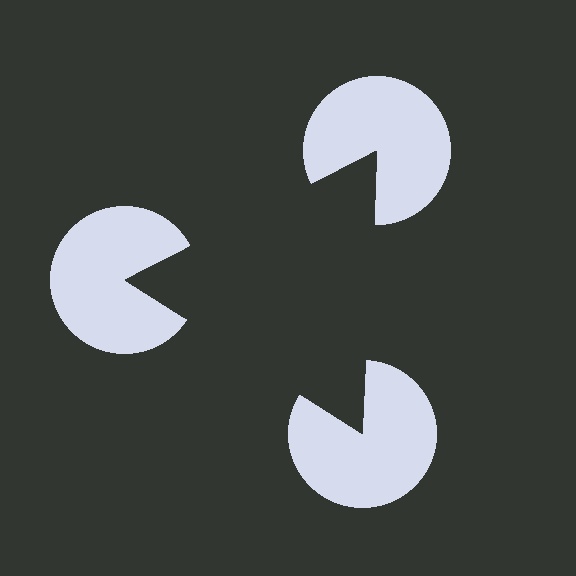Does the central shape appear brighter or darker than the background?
It typically appears slightly darker than the background, even though no actual brightness change is drawn.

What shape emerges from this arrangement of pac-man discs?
An illusory triangle — its edges are inferred from the aligned wedge cuts in the pac-man discs, not physically drawn.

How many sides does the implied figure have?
3 sides.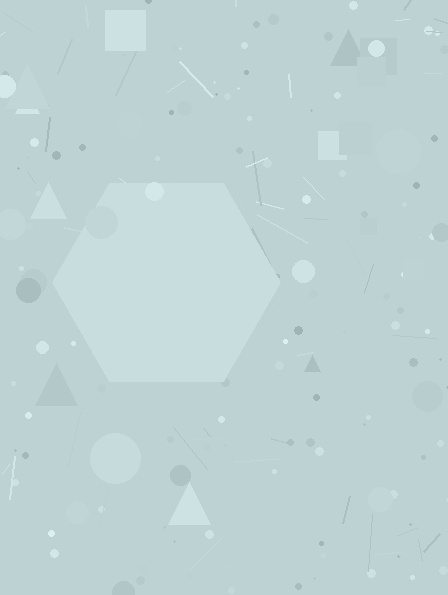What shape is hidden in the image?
A hexagon is hidden in the image.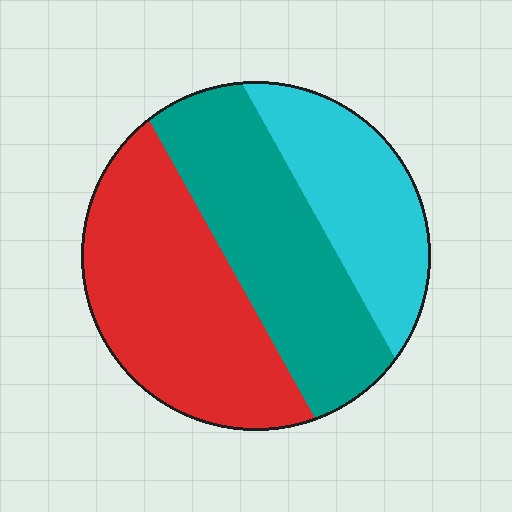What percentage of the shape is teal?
Teal takes up about one third (1/3) of the shape.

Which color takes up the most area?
Red, at roughly 40%.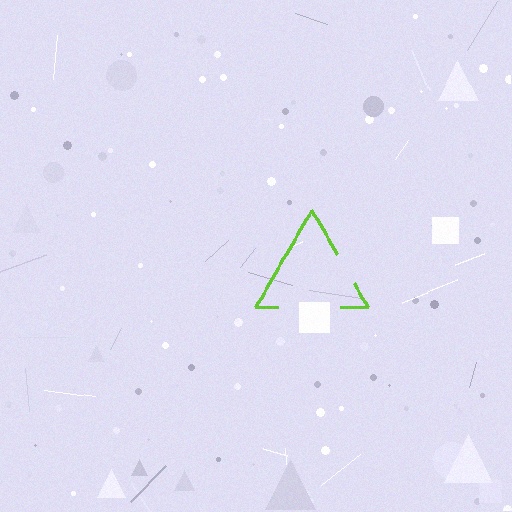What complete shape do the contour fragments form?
The contour fragments form a triangle.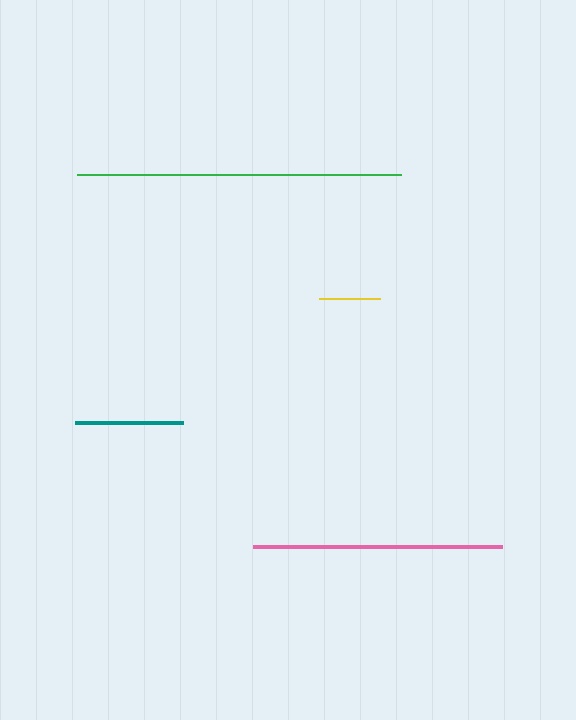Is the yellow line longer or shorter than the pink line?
The pink line is longer than the yellow line.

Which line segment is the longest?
The green line is the longest at approximately 324 pixels.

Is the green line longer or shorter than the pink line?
The green line is longer than the pink line.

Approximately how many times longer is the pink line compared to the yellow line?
The pink line is approximately 4.1 times the length of the yellow line.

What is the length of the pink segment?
The pink segment is approximately 249 pixels long.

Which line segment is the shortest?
The yellow line is the shortest at approximately 60 pixels.